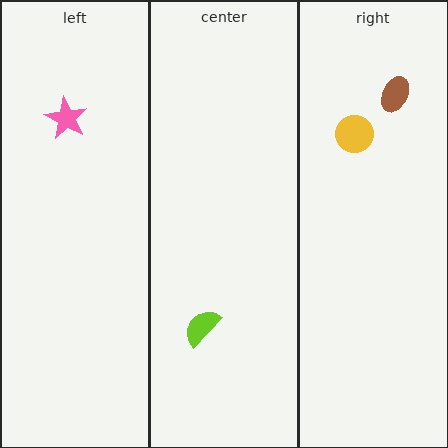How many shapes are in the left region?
1.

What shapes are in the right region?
The brown ellipse, the yellow circle.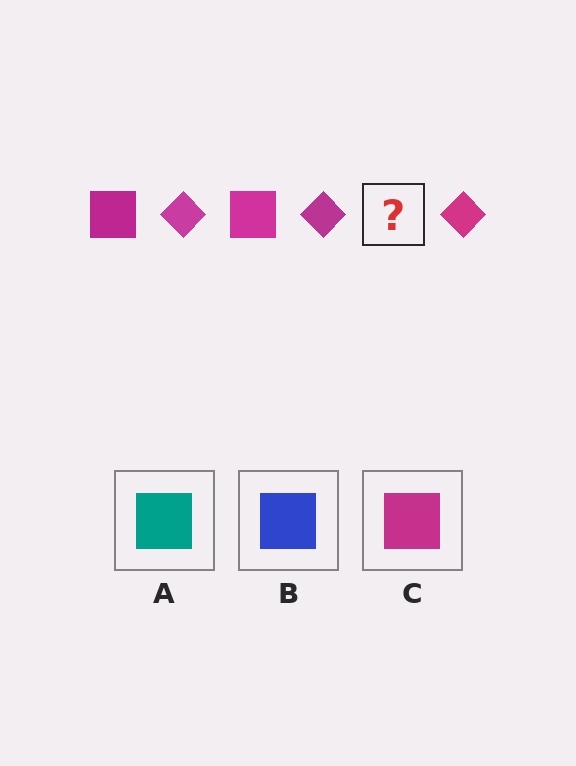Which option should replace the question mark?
Option C.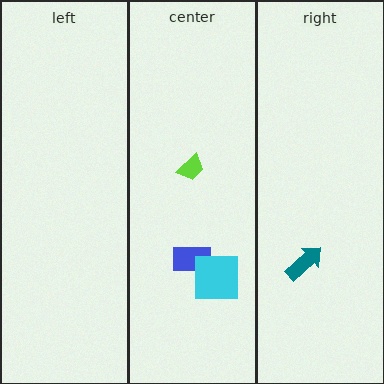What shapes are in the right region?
The teal arrow.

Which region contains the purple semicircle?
The center region.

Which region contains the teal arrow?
The right region.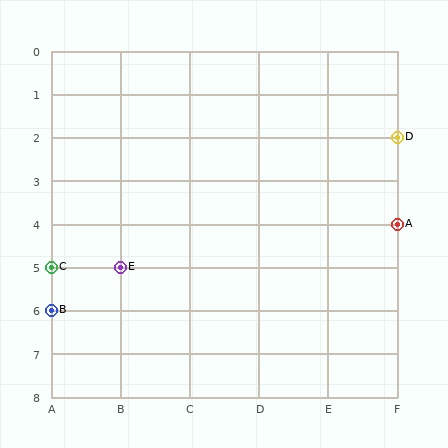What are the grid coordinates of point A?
Point A is at grid coordinates (F, 4).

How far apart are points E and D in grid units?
Points E and D are 4 columns and 3 rows apart (about 5.0 grid units diagonally).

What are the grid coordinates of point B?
Point B is at grid coordinates (A, 6).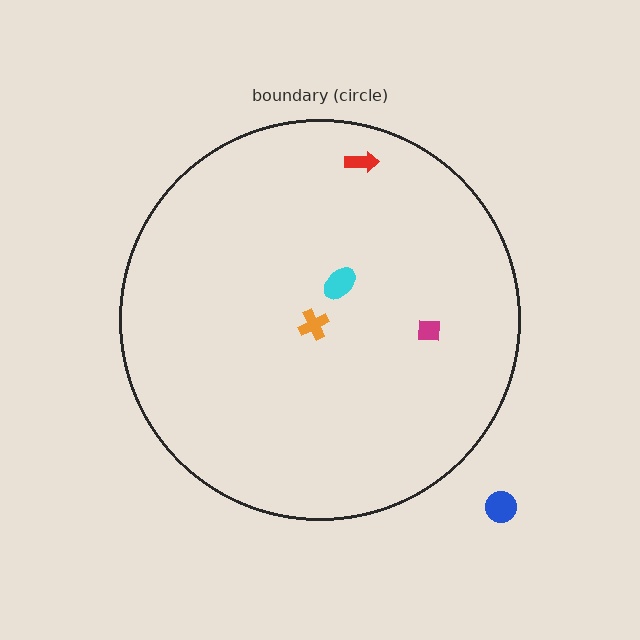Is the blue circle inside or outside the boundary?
Outside.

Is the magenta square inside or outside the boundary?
Inside.